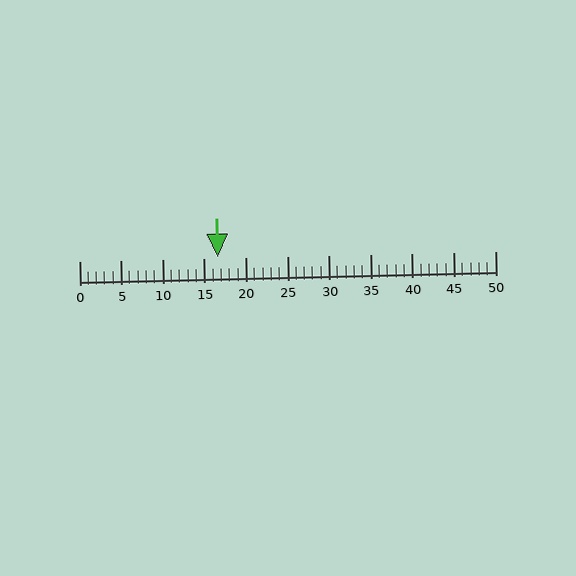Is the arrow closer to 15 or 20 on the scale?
The arrow is closer to 15.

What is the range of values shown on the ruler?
The ruler shows values from 0 to 50.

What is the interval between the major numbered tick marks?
The major tick marks are spaced 5 units apart.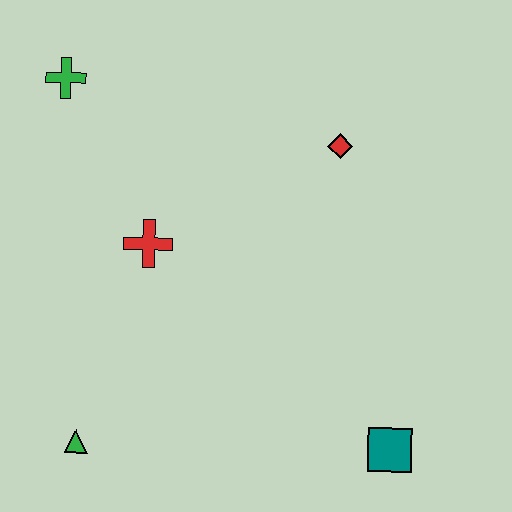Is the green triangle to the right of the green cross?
Yes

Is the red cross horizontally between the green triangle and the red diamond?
Yes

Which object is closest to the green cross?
The red cross is closest to the green cross.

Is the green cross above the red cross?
Yes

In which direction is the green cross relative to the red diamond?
The green cross is to the left of the red diamond.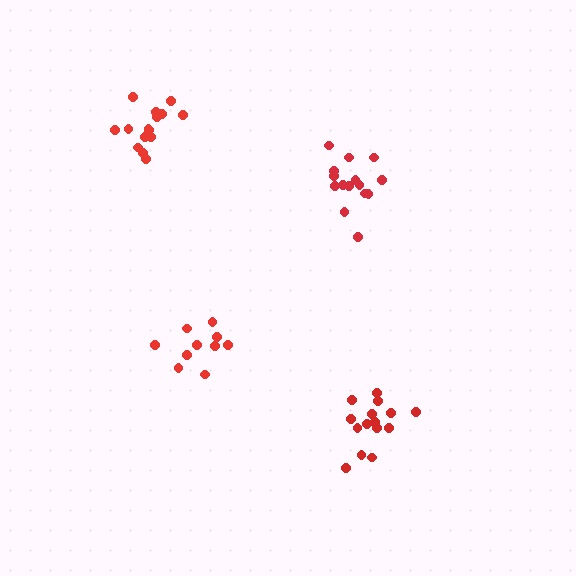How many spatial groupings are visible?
There are 4 spatial groupings.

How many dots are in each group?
Group 1: 15 dots, Group 2: 15 dots, Group 3: 10 dots, Group 4: 15 dots (55 total).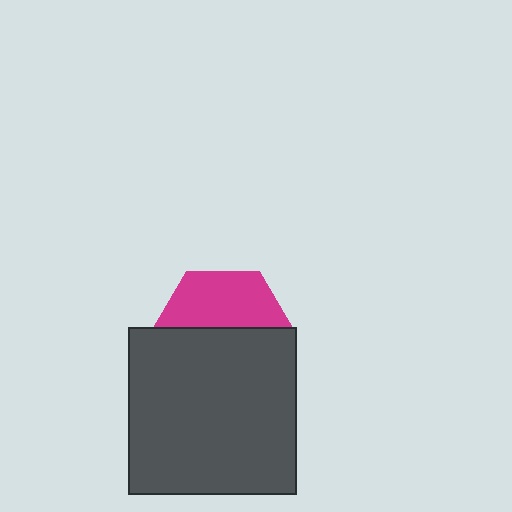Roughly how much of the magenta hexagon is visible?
A small part of it is visible (roughly 42%).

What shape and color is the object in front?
The object in front is a dark gray rectangle.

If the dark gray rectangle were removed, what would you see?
You would see the complete magenta hexagon.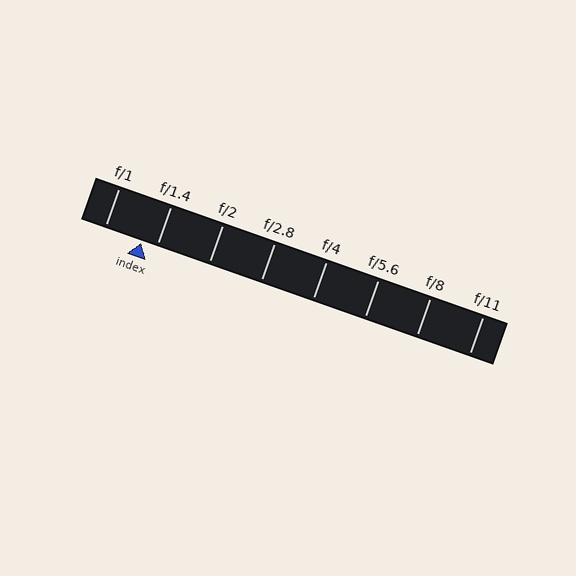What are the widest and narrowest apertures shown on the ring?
The widest aperture shown is f/1 and the narrowest is f/11.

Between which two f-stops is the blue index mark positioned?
The index mark is between f/1 and f/1.4.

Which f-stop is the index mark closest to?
The index mark is closest to f/1.4.